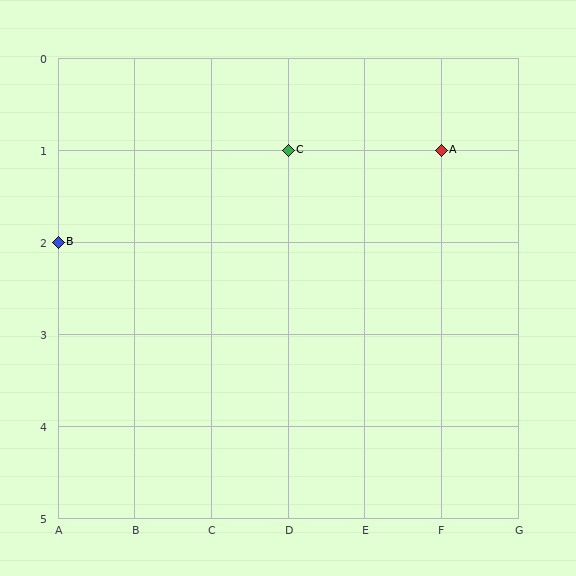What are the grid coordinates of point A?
Point A is at grid coordinates (F, 1).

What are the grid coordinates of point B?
Point B is at grid coordinates (A, 2).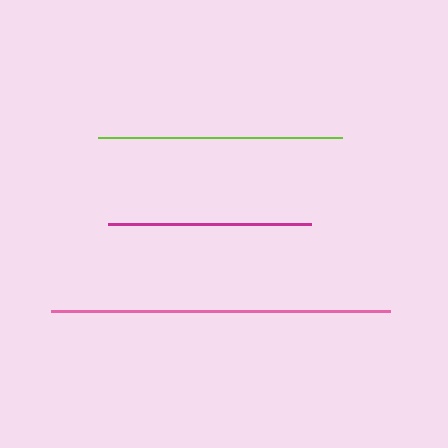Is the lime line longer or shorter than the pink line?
The pink line is longer than the lime line.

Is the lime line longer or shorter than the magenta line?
The lime line is longer than the magenta line.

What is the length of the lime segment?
The lime segment is approximately 244 pixels long.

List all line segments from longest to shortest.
From longest to shortest: pink, lime, magenta.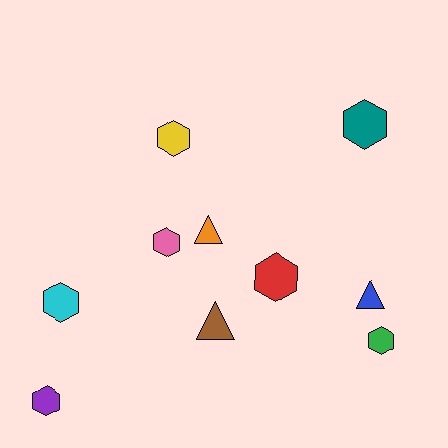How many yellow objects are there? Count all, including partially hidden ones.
There is 1 yellow object.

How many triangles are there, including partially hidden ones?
There are 3 triangles.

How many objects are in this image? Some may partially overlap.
There are 10 objects.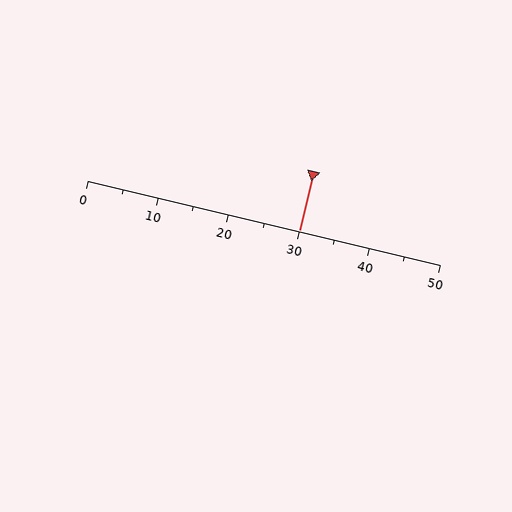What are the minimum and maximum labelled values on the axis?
The axis runs from 0 to 50.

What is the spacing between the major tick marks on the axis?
The major ticks are spaced 10 apart.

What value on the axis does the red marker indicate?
The marker indicates approximately 30.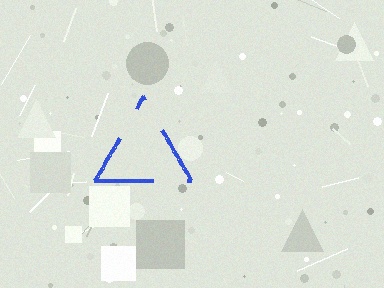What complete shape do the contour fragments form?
The contour fragments form a triangle.